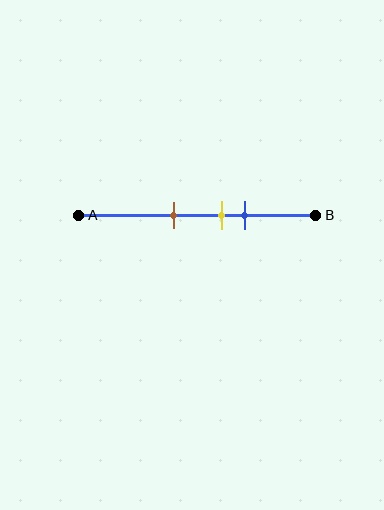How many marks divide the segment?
There are 3 marks dividing the segment.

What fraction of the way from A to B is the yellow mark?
The yellow mark is approximately 60% (0.6) of the way from A to B.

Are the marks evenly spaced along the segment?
Yes, the marks are approximately evenly spaced.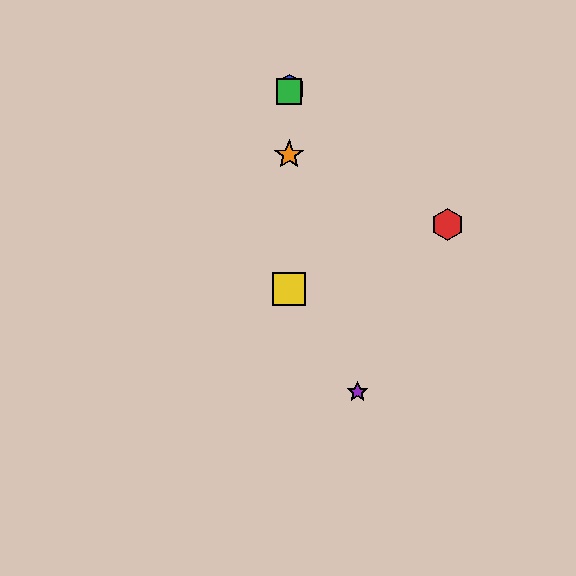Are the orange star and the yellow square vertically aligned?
Yes, both are at x≈289.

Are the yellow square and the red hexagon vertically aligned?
No, the yellow square is at x≈289 and the red hexagon is at x≈448.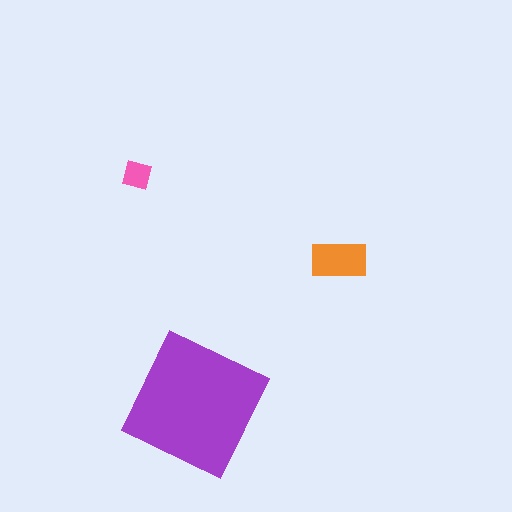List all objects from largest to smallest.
The purple square, the orange rectangle, the pink square.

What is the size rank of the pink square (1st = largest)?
3rd.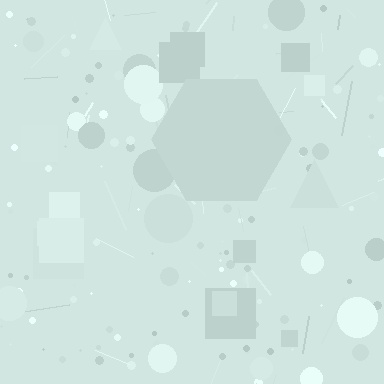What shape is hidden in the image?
A hexagon is hidden in the image.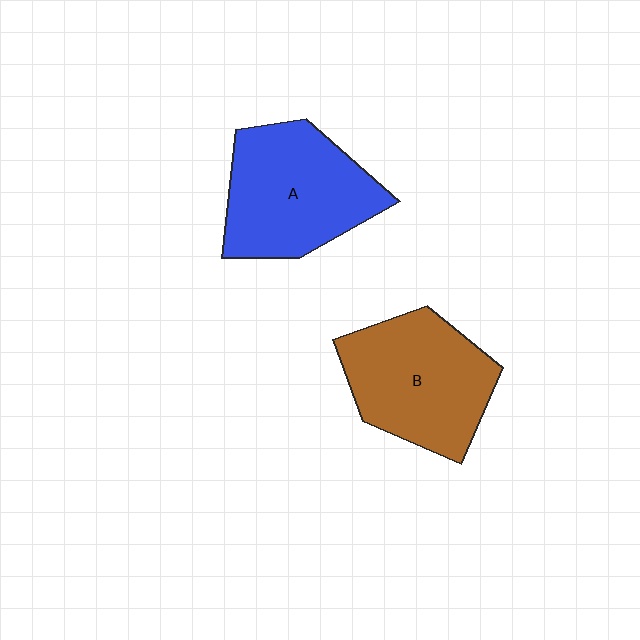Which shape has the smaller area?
Shape B (brown).